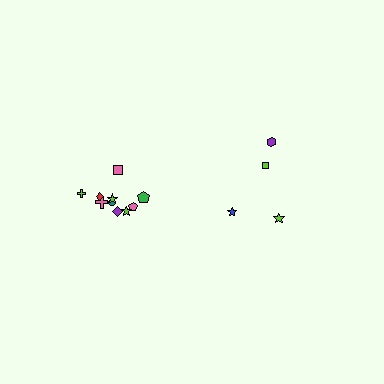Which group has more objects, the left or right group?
The left group.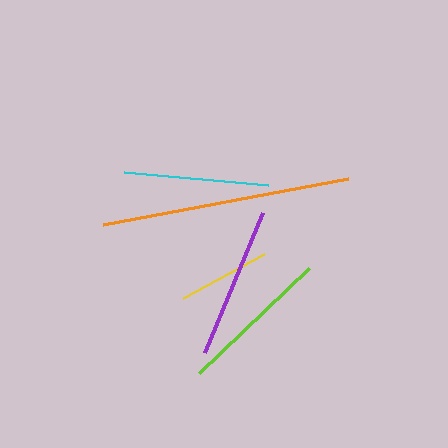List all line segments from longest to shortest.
From longest to shortest: orange, lime, purple, cyan, yellow.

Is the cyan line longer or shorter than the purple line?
The purple line is longer than the cyan line.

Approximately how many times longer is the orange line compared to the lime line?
The orange line is approximately 1.6 times the length of the lime line.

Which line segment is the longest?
The orange line is the longest at approximately 250 pixels.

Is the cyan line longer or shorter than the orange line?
The orange line is longer than the cyan line.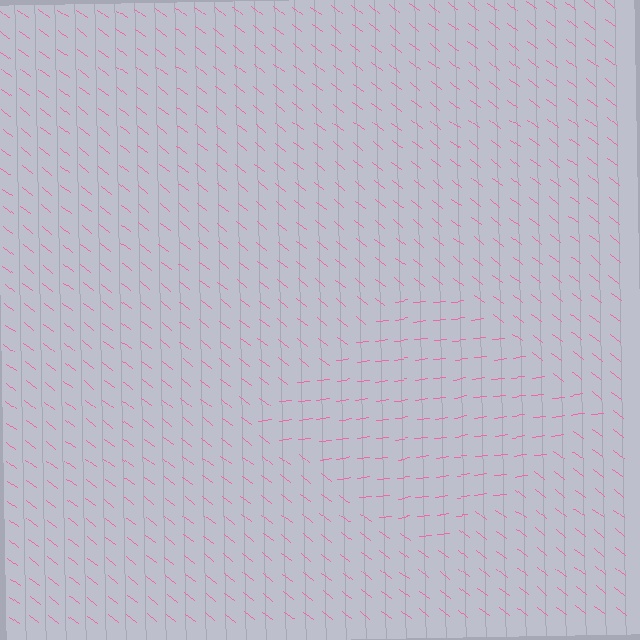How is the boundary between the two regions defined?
The boundary is defined purely by a change in line orientation (approximately 45 degrees difference). All lines are the same color and thickness.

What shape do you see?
I see a diamond.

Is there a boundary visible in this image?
Yes, there is a texture boundary formed by a change in line orientation.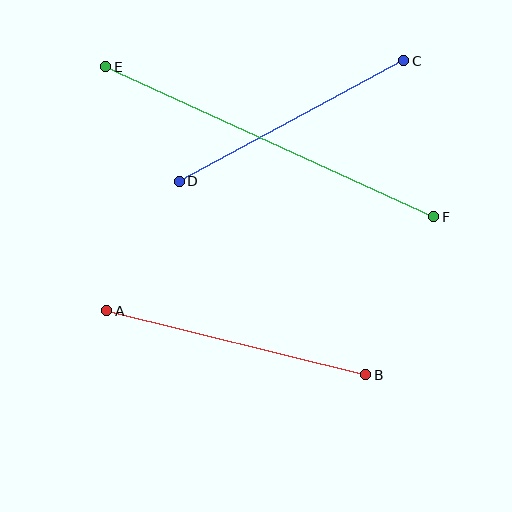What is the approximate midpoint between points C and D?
The midpoint is at approximately (292, 121) pixels.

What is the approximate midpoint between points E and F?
The midpoint is at approximately (270, 142) pixels.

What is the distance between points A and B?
The distance is approximately 267 pixels.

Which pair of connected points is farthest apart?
Points E and F are farthest apart.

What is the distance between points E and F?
The distance is approximately 361 pixels.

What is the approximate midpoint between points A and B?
The midpoint is at approximately (236, 343) pixels.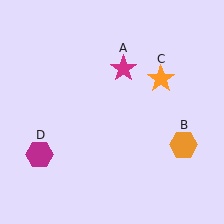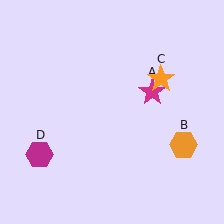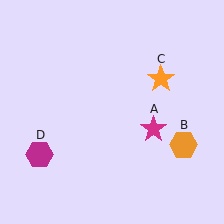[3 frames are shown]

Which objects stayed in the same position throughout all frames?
Orange hexagon (object B) and orange star (object C) and magenta hexagon (object D) remained stationary.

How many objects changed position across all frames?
1 object changed position: magenta star (object A).